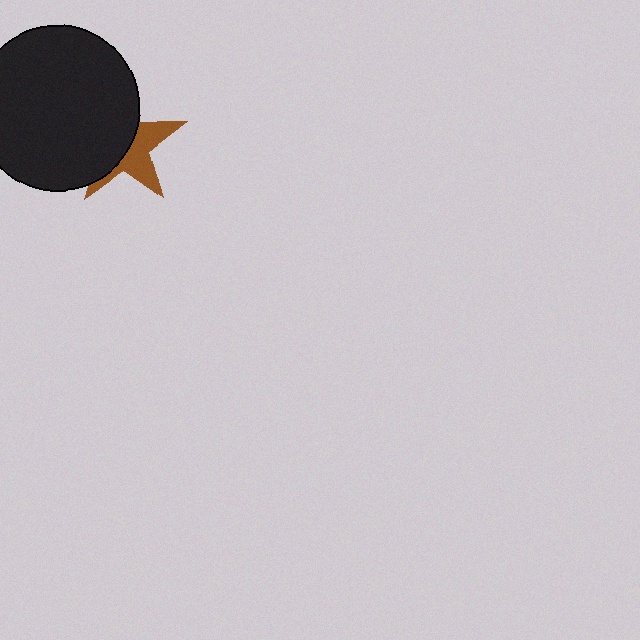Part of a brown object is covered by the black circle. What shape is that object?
It is a star.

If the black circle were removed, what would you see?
You would see the complete brown star.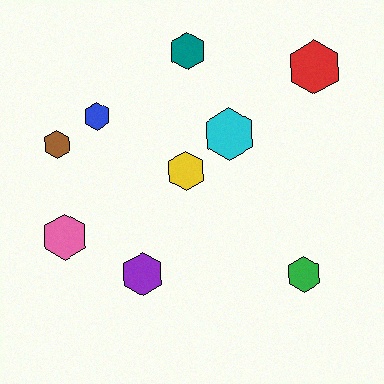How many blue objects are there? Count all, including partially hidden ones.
There is 1 blue object.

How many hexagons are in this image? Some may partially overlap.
There are 9 hexagons.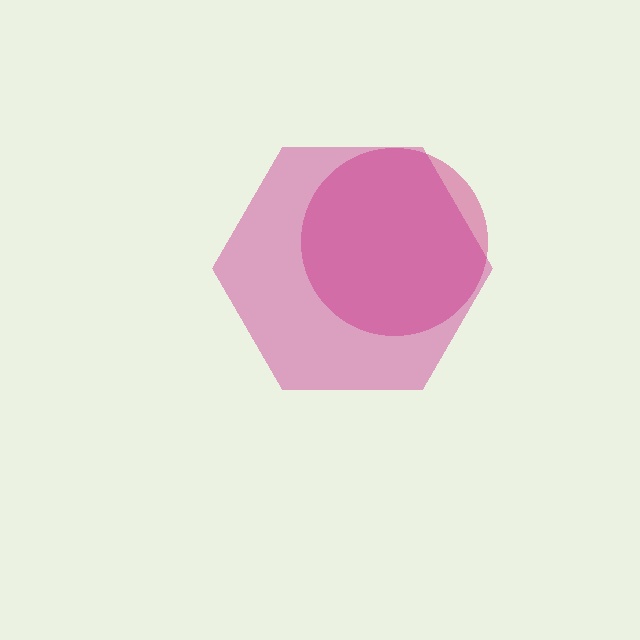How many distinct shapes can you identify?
There are 2 distinct shapes: a pink circle, a magenta hexagon.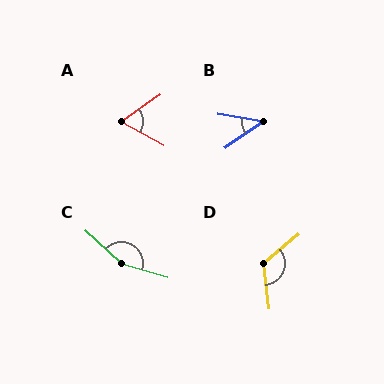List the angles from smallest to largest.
B (43°), A (63°), D (123°), C (154°).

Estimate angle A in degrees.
Approximately 63 degrees.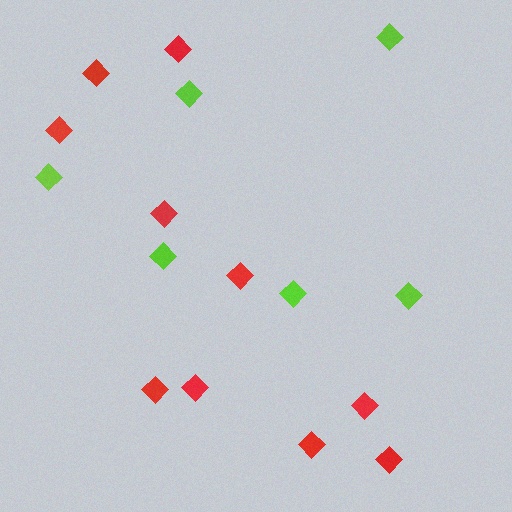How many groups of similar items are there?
There are 2 groups: one group of lime diamonds (6) and one group of red diamonds (10).